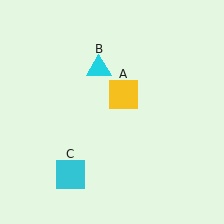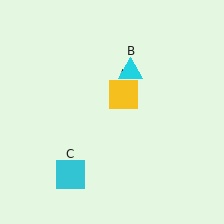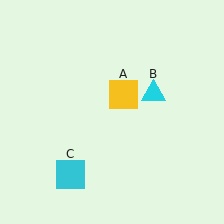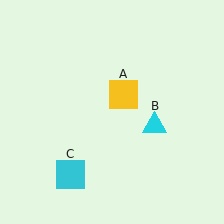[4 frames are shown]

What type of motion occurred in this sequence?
The cyan triangle (object B) rotated clockwise around the center of the scene.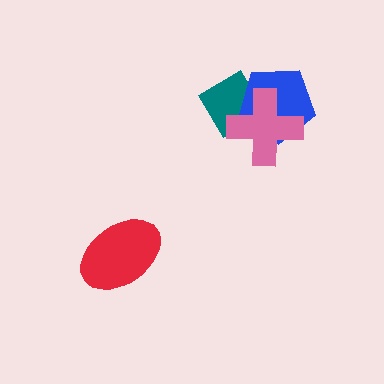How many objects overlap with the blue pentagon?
2 objects overlap with the blue pentagon.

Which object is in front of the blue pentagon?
The pink cross is in front of the blue pentagon.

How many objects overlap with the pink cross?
2 objects overlap with the pink cross.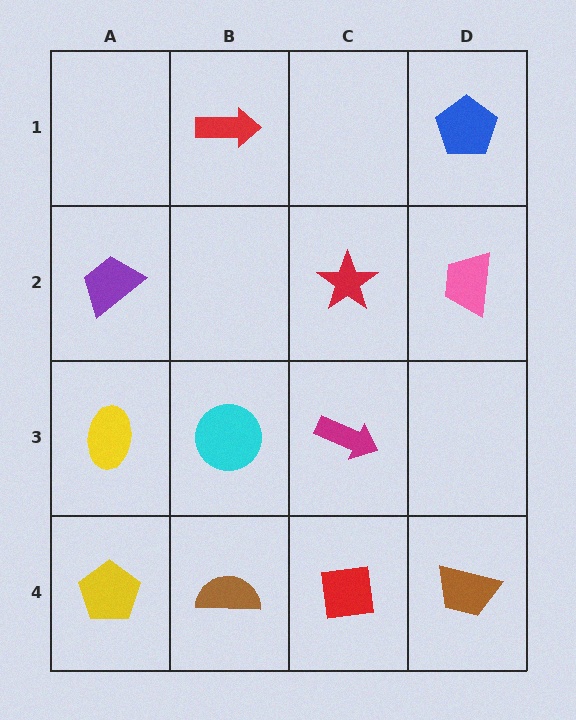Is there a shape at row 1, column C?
No, that cell is empty.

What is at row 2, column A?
A purple trapezoid.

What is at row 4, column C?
A red square.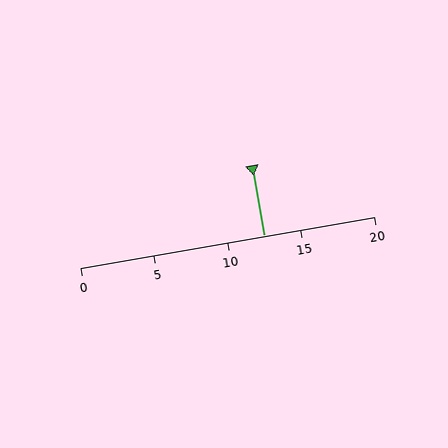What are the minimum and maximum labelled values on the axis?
The axis runs from 0 to 20.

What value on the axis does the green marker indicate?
The marker indicates approximately 12.5.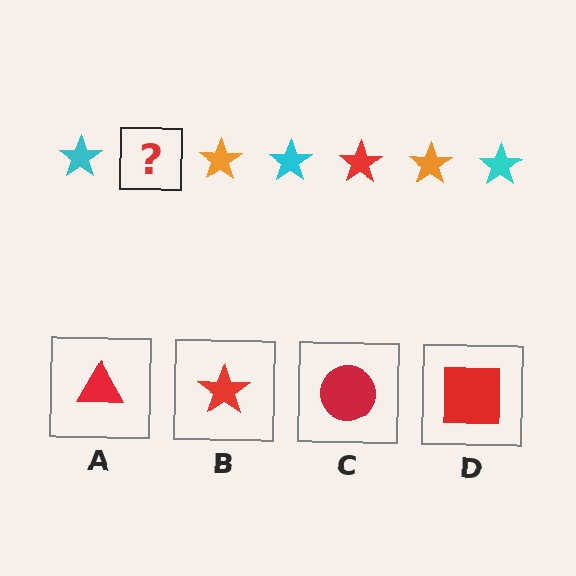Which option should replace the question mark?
Option B.